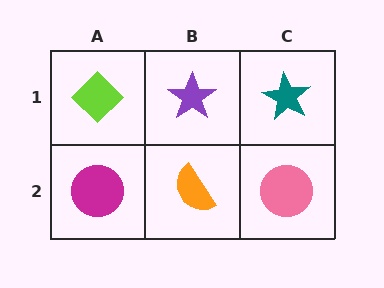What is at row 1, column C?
A teal star.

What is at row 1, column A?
A lime diamond.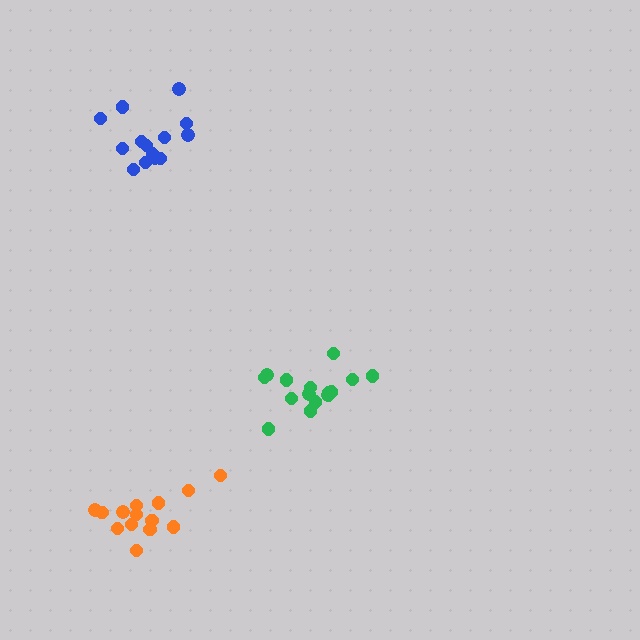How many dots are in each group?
Group 1: 14 dots, Group 2: 16 dots, Group 3: 14 dots (44 total).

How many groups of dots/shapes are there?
There are 3 groups.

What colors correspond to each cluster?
The clusters are colored: blue, green, orange.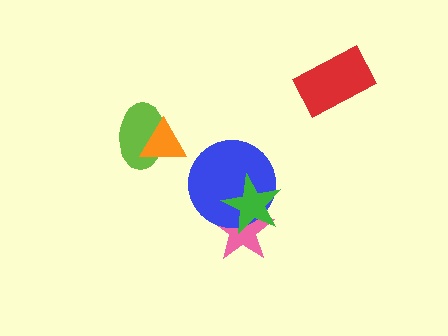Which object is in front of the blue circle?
The green star is in front of the blue circle.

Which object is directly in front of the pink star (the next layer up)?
The blue circle is directly in front of the pink star.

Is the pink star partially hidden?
Yes, it is partially covered by another shape.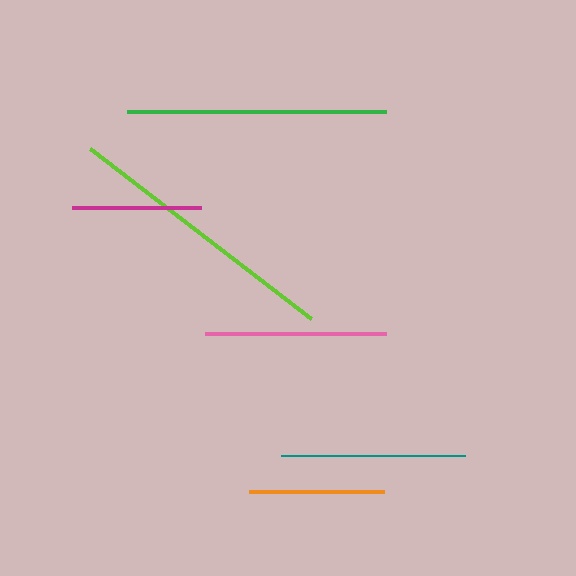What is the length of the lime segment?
The lime segment is approximately 279 pixels long.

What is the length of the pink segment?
The pink segment is approximately 181 pixels long.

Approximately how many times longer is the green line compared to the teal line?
The green line is approximately 1.4 times the length of the teal line.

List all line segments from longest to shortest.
From longest to shortest: lime, green, teal, pink, orange, magenta.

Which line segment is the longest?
The lime line is the longest at approximately 279 pixels.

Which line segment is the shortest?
The magenta line is the shortest at approximately 129 pixels.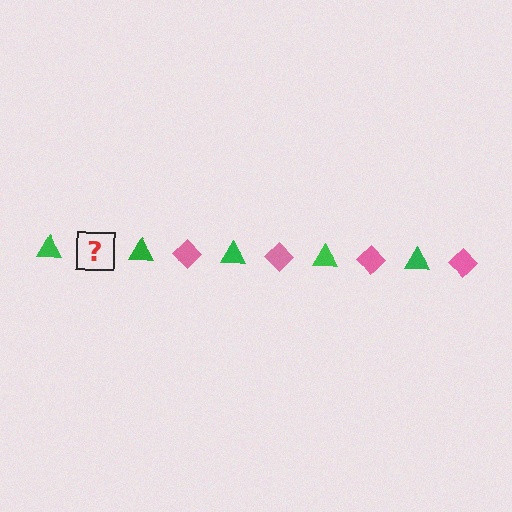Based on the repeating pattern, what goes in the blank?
The blank should be a pink diamond.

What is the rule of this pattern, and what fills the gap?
The rule is that the pattern alternates between green triangle and pink diamond. The gap should be filled with a pink diamond.